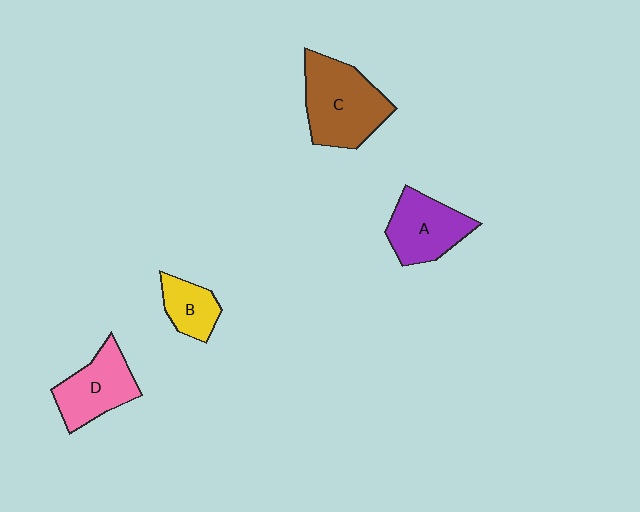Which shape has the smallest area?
Shape B (yellow).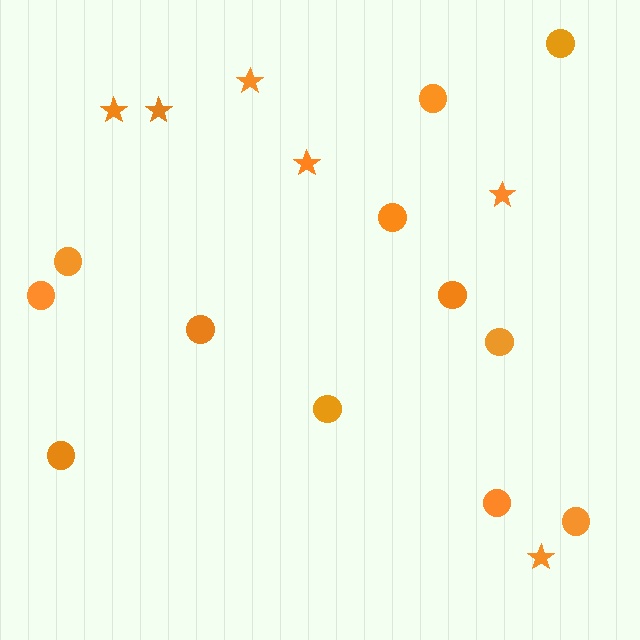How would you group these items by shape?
There are 2 groups: one group of circles (12) and one group of stars (6).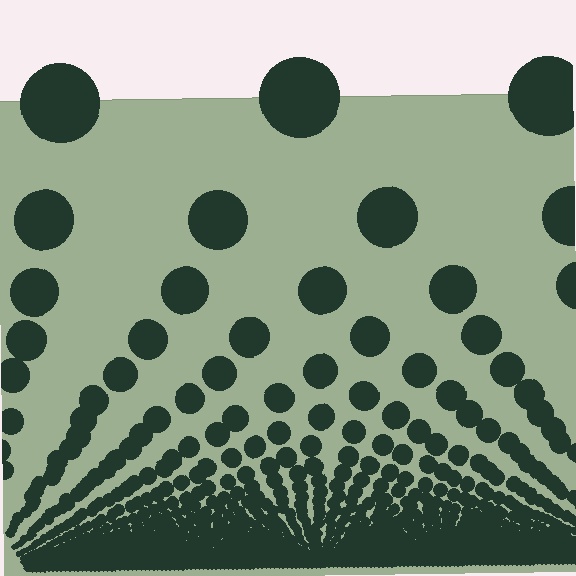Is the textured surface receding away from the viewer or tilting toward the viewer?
The surface appears to tilt toward the viewer. Texture elements get larger and sparser toward the top.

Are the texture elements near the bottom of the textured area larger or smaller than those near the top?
Smaller. The gradient is inverted — elements near the bottom are smaller and denser.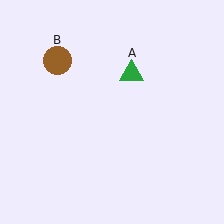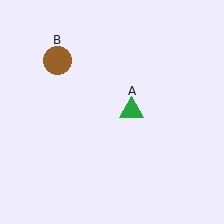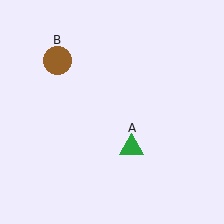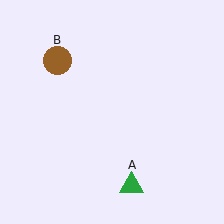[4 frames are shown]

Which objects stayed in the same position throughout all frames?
Brown circle (object B) remained stationary.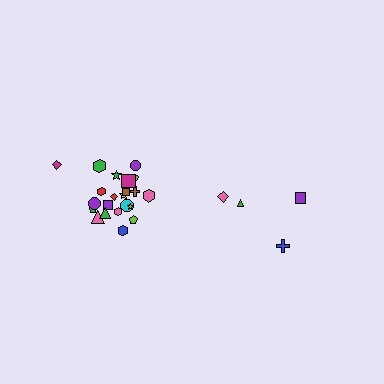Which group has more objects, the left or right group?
The left group.